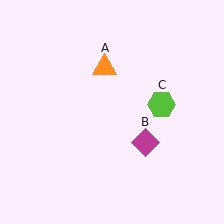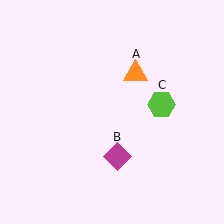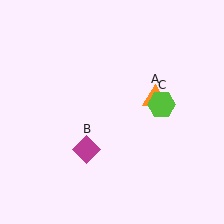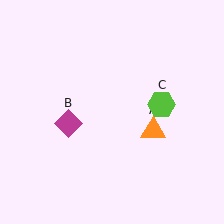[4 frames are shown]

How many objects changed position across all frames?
2 objects changed position: orange triangle (object A), magenta diamond (object B).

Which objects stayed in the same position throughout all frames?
Lime hexagon (object C) remained stationary.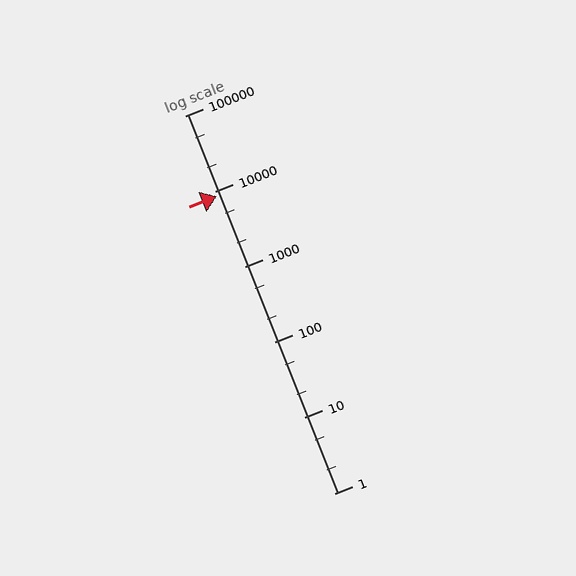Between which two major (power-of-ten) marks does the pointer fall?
The pointer is between 1000 and 10000.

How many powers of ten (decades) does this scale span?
The scale spans 5 decades, from 1 to 100000.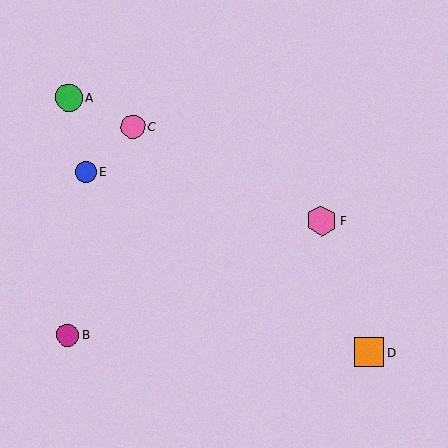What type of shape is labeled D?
Shape D is an orange square.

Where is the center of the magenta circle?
The center of the magenta circle is at (68, 335).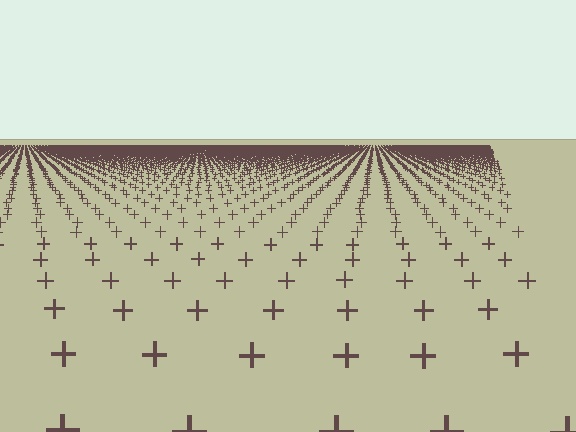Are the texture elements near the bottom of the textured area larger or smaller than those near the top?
Larger. Near the bottom, elements are closer to the viewer and appear at a bigger on-screen size.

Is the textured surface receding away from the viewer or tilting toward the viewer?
The surface is receding away from the viewer. Texture elements get smaller and denser toward the top.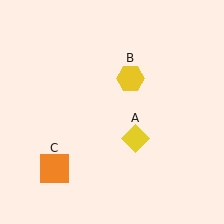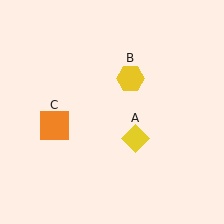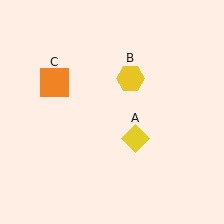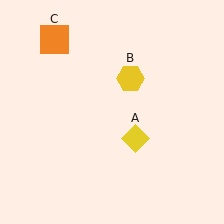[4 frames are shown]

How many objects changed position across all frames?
1 object changed position: orange square (object C).